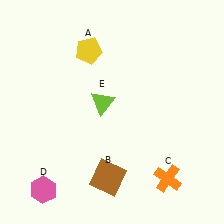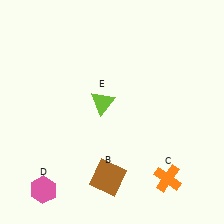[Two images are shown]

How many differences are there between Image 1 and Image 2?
There is 1 difference between the two images.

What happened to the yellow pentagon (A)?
The yellow pentagon (A) was removed in Image 2. It was in the top-left area of Image 1.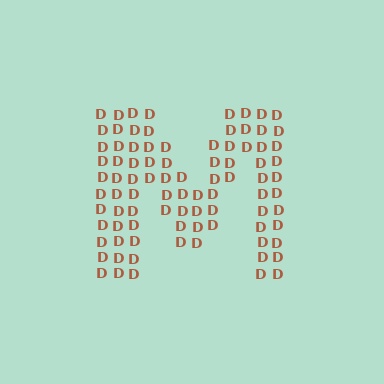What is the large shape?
The large shape is the letter M.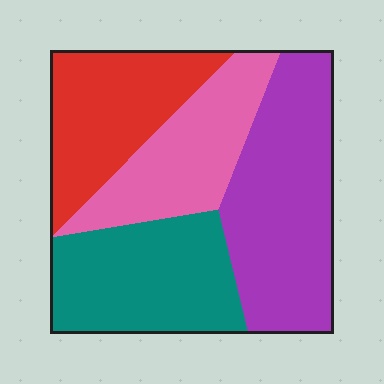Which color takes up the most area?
Purple, at roughly 30%.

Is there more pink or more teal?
Teal.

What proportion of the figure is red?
Red takes up about one fifth (1/5) of the figure.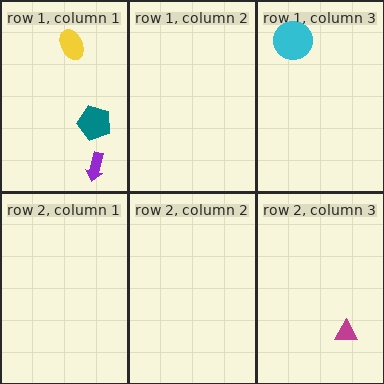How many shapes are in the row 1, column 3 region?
1.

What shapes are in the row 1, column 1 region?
The purple arrow, the yellow ellipse, the teal pentagon.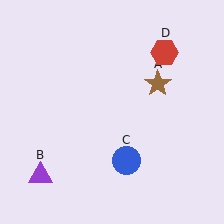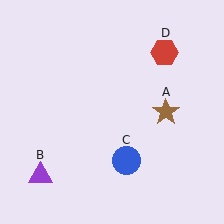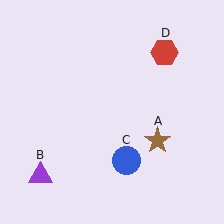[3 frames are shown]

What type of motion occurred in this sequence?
The brown star (object A) rotated clockwise around the center of the scene.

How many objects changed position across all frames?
1 object changed position: brown star (object A).